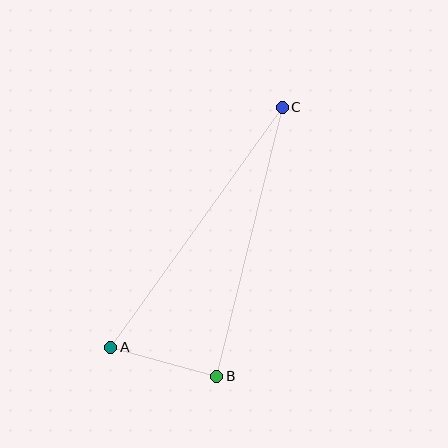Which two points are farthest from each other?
Points A and C are farthest from each other.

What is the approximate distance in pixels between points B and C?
The distance between B and C is approximately 277 pixels.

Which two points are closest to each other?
Points A and B are closest to each other.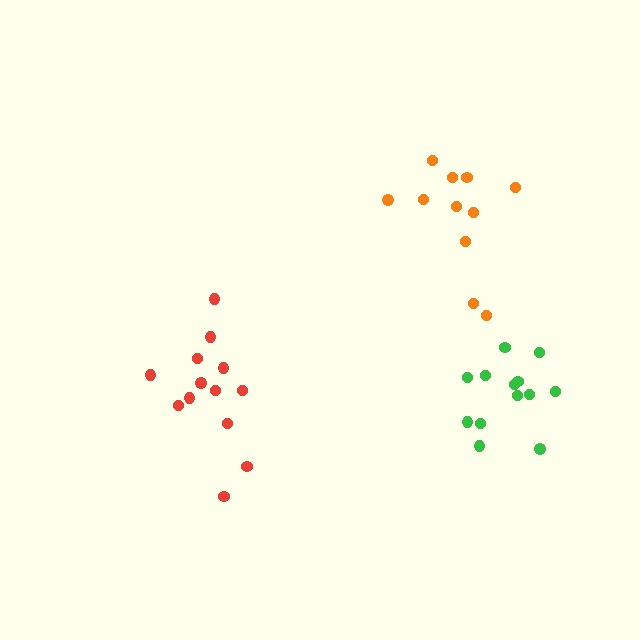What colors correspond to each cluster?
The clusters are colored: orange, green, red.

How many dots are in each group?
Group 1: 11 dots, Group 2: 13 dots, Group 3: 13 dots (37 total).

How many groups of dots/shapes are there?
There are 3 groups.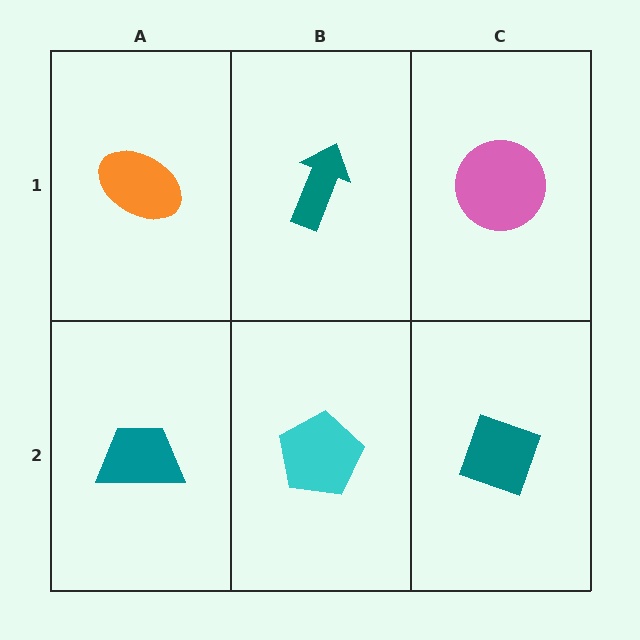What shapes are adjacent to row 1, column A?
A teal trapezoid (row 2, column A), a teal arrow (row 1, column B).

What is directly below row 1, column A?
A teal trapezoid.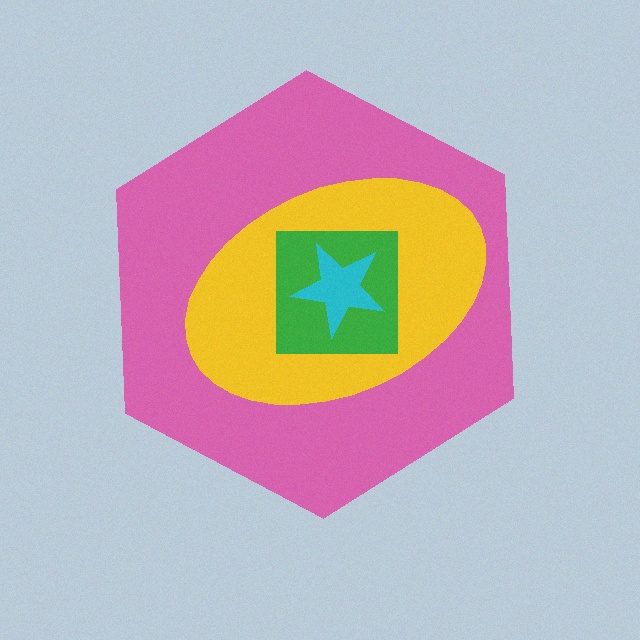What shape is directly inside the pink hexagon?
The yellow ellipse.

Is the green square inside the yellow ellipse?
Yes.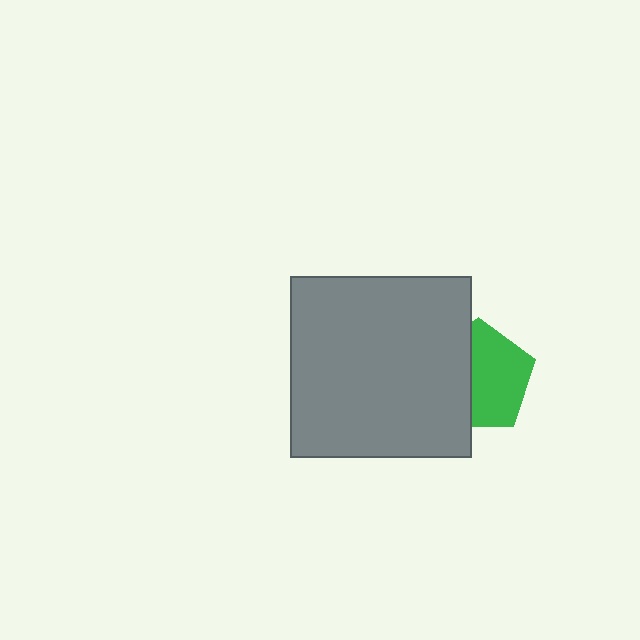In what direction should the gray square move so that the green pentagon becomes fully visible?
The gray square should move left. That is the shortest direction to clear the overlap and leave the green pentagon fully visible.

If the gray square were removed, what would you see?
You would see the complete green pentagon.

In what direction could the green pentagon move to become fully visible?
The green pentagon could move right. That would shift it out from behind the gray square entirely.